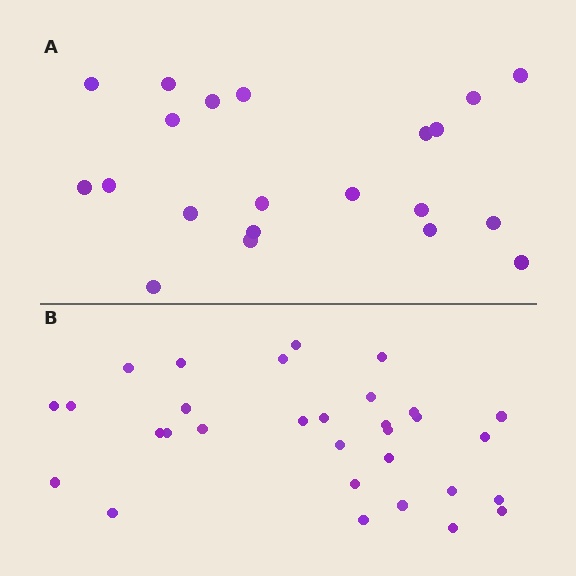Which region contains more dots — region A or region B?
Region B (the bottom region) has more dots.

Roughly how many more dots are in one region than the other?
Region B has roughly 10 or so more dots than region A.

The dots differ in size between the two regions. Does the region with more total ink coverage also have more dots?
No. Region A has more total ink coverage because its dots are larger, but region B actually contains more individual dots. Total area can be misleading — the number of items is what matters here.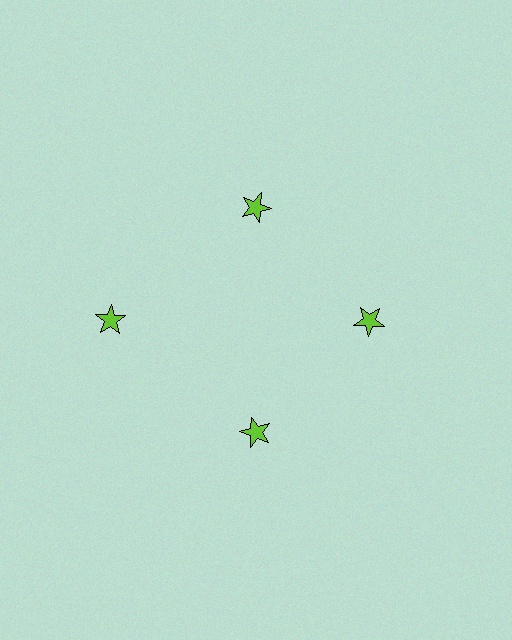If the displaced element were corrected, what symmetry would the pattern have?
It would have 4-fold rotational symmetry — the pattern would map onto itself every 90 degrees.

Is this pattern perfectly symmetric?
No. The 4 lime stars are arranged in a ring, but one element near the 9 o'clock position is pushed outward from the center, breaking the 4-fold rotational symmetry.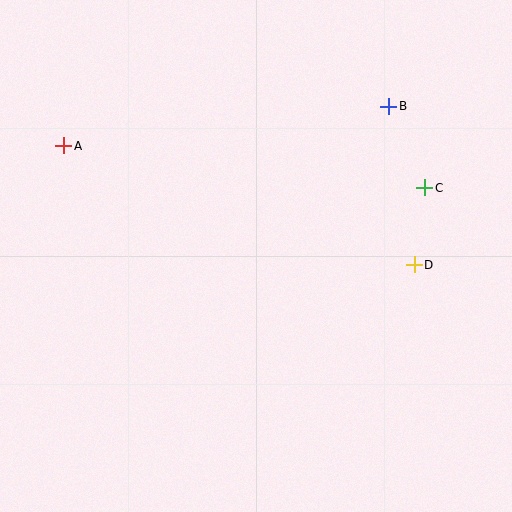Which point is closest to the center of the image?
Point D at (414, 265) is closest to the center.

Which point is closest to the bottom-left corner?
Point A is closest to the bottom-left corner.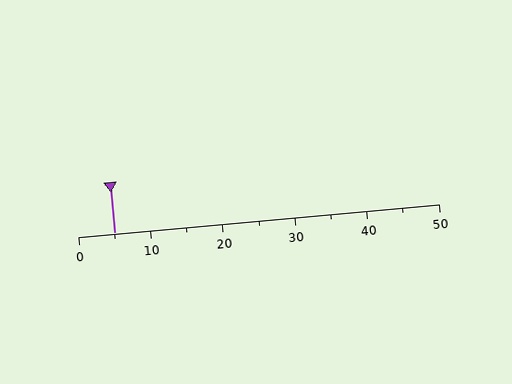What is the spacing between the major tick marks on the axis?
The major ticks are spaced 10 apart.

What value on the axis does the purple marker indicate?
The marker indicates approximately 5.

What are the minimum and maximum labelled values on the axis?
The axis runs from 0 to 50.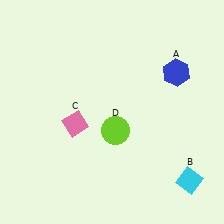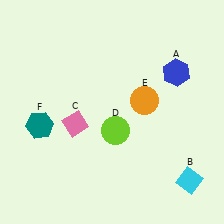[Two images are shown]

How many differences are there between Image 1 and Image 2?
There are 2 differences between the two images.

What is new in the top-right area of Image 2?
An orange circle (E) was added in the top-right area of Image 2.